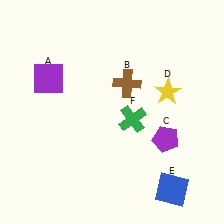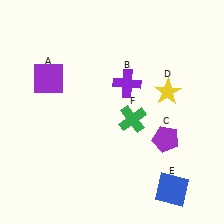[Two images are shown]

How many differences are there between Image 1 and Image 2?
There is 1 difference between the two images.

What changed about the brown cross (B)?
In Image 1, B is brown. In Image 2, it changed to purple.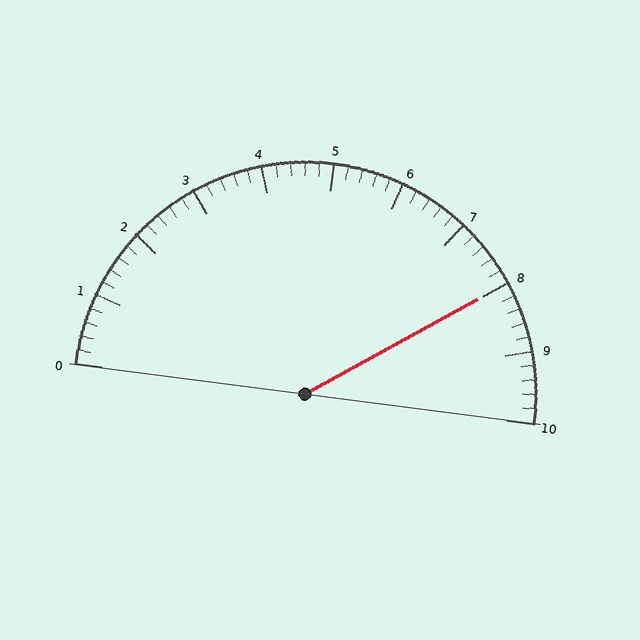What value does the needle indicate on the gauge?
The needle indicates approximately 8.0.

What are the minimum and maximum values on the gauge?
The gauge ranges from 0 to 10.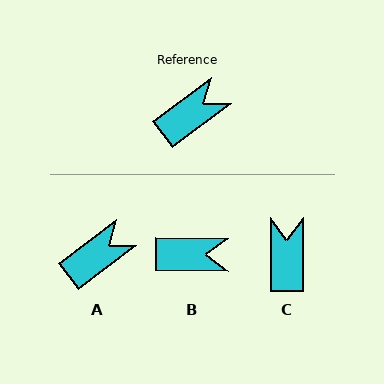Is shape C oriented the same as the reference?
No, it is off by about 53 degrees.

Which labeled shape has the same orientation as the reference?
A.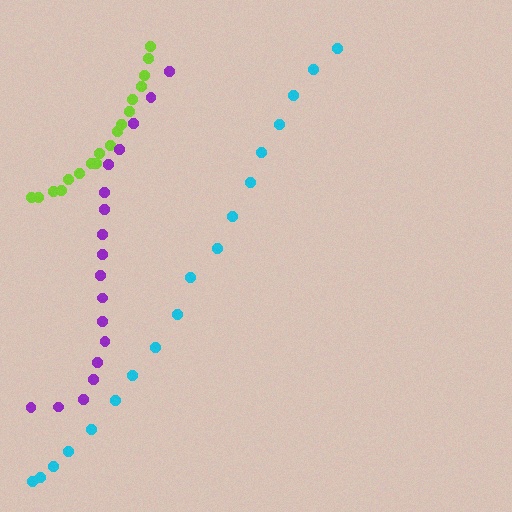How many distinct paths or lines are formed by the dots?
There are 3 distinct paths.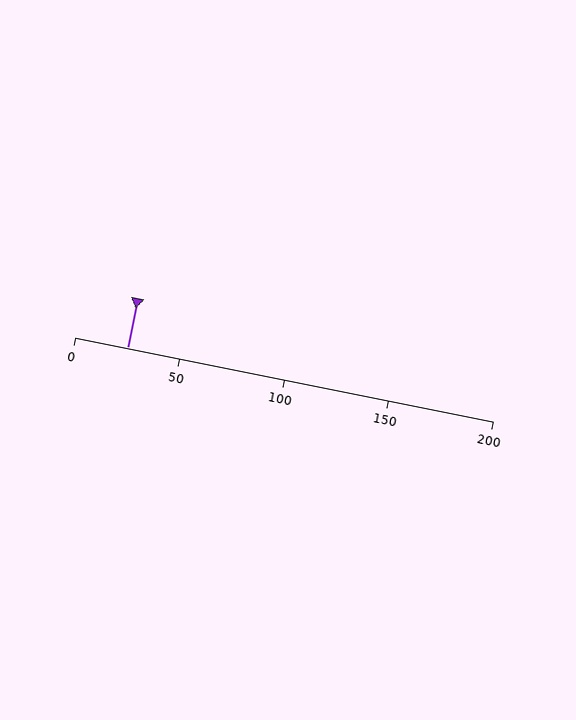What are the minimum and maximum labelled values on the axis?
The axis runs from 0 to 200.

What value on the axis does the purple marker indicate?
The marker indicates approximately 25.